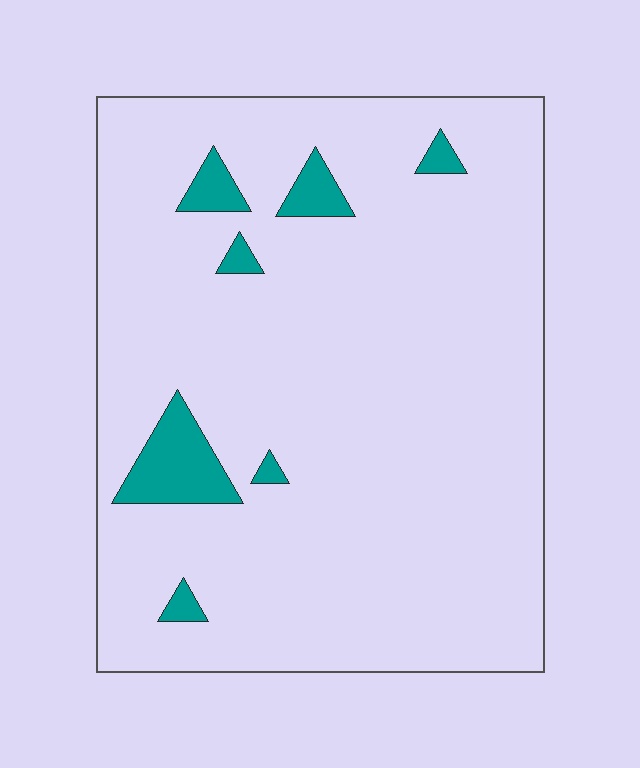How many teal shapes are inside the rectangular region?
7.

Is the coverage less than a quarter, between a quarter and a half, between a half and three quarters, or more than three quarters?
Less than a quarter.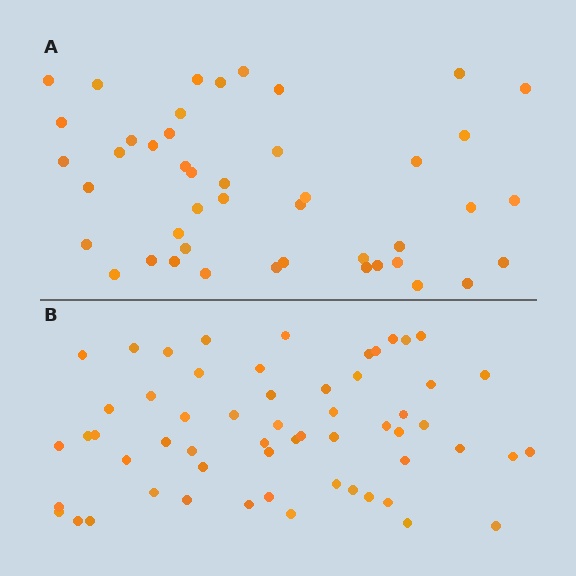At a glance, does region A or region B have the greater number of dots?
Region B (the bottom region) has more dots.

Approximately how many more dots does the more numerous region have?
Region B has approximately 15 more dots than region A.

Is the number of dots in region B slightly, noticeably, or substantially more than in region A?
Region B has noticeably more, but not dramatically so. The ratio is roughly 1.3 to 1.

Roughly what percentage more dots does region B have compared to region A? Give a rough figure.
About 30% more.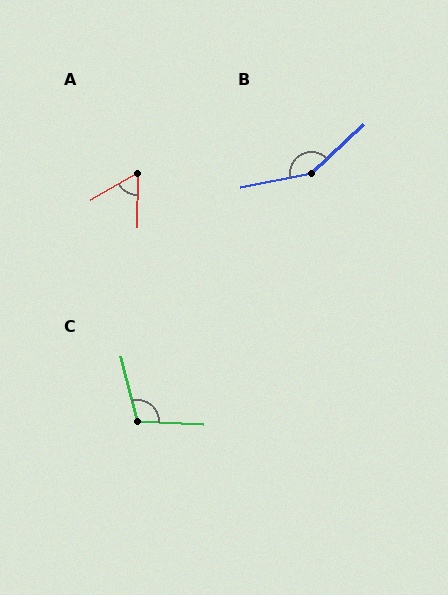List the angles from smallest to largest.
A (60°), C (107°), B (147°).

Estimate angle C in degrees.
Approximately 107 degrees.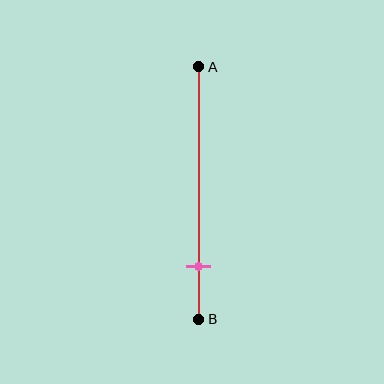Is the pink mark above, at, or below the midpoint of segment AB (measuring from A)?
The pink mark is below the midpoint of segment AB.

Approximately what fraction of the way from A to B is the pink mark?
The pink mark is approximately 80% of the way from A to B.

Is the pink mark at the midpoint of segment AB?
No, the mark is at about 80% from A, not at the 50% midpoint.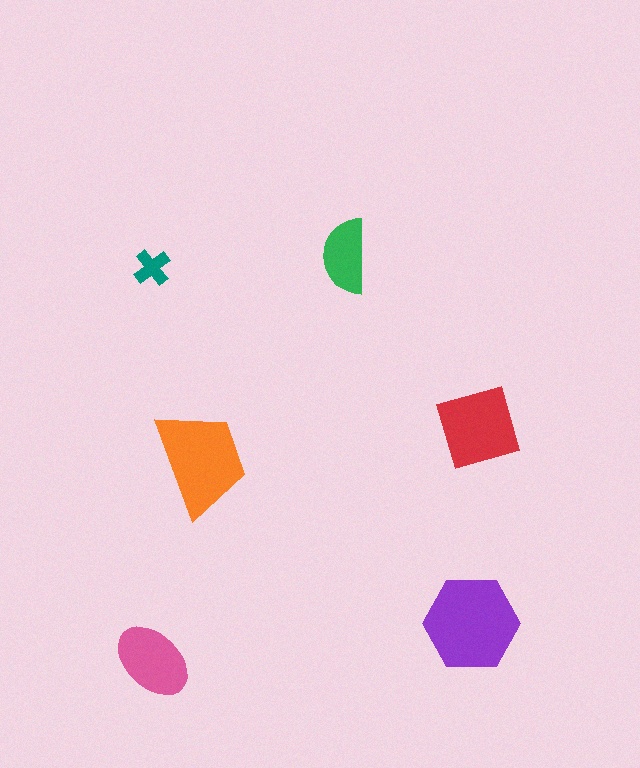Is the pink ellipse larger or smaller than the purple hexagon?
Smaller.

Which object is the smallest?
The teal cross.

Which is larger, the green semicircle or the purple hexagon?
The purple hexagon.